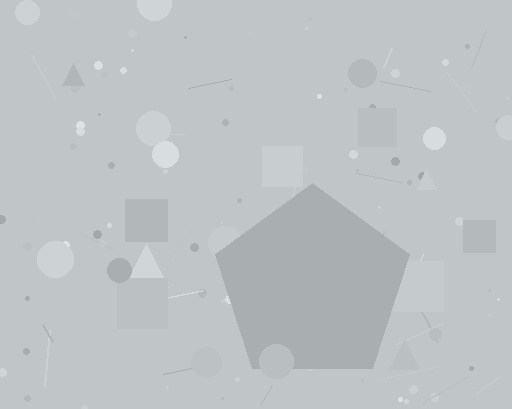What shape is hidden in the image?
A pentagon is hidden in the image.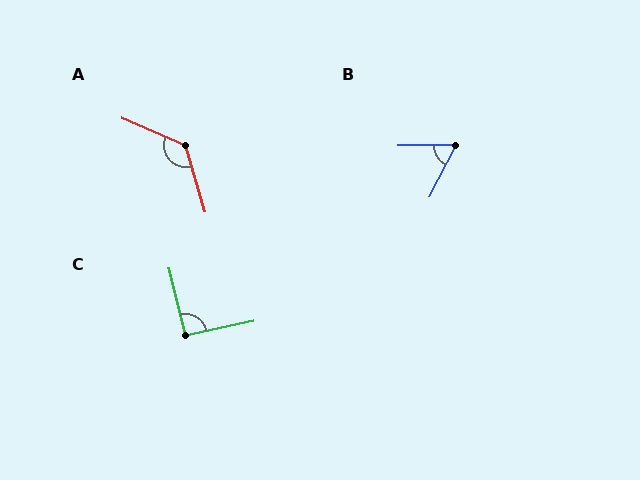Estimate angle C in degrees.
Approximately 91 degrees.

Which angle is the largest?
A, at approximately 130 degrees.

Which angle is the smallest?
B, at approximately 63 degrees.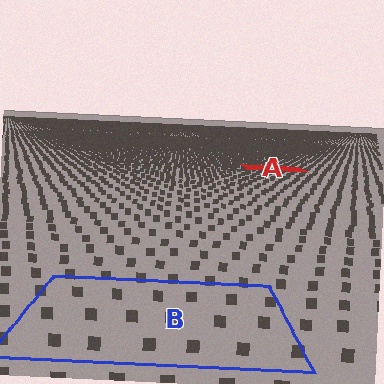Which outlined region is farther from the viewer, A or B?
Region A is farther from the viewer — the texture elements inside it appear smaller and more densely packed.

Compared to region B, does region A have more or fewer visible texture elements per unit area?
Region A has more texture elements per unit area — they are packed more densely because it is farther away.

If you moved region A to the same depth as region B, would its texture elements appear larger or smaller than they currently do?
They would appear larger. At a closer depth, the same texture elements are projected at a bigger on-screen size.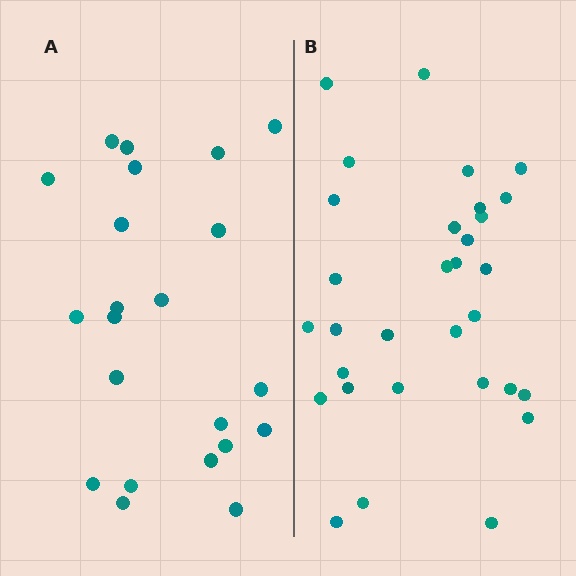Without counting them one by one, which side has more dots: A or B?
Region B (the right region) has more dots.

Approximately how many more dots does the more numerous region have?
Region B has roughly 8 or so more dots than region A.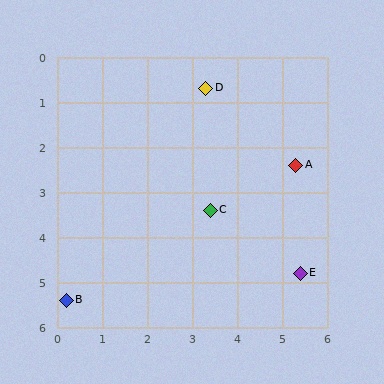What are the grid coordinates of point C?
Point C is at approximately (3.4, 3.4).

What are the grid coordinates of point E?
Point E is at approximately (5.4, 4.8).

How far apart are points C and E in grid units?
Points C and E are about 2.4 grid units apart.